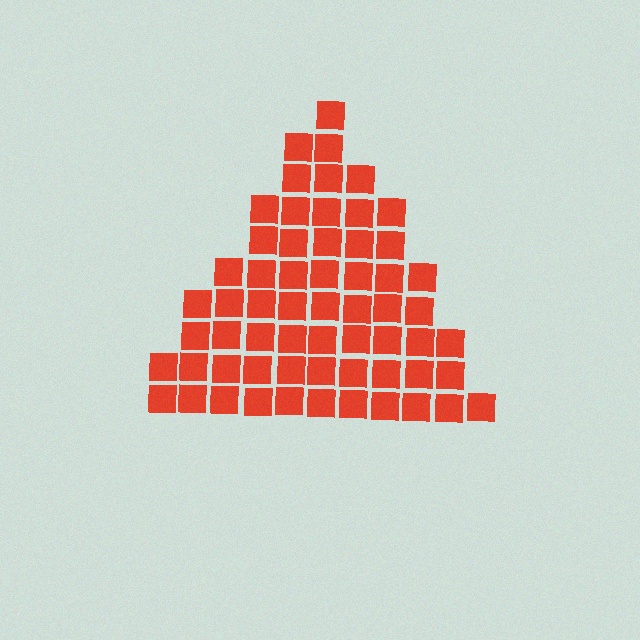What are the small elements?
The small elements are squares.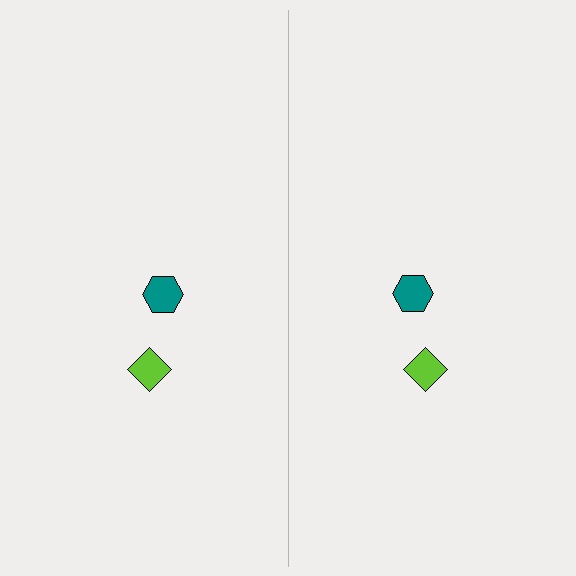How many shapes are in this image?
There are 4 shapes in this image.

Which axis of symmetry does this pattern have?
The pattern has a vertical axis of symmetry running through the center of the image.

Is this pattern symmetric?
Yes, this pattern has bilateral (reflection) symmetry.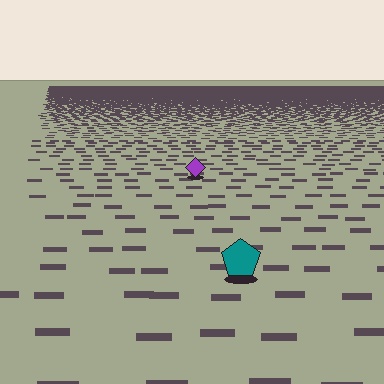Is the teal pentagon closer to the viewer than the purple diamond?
Yes. The teal pentagon is closer — you can tell from the texture gradient: the ground texture is coarser near it.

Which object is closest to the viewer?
The teal pentagon is closest. The texture marks near it are larger and more spread out.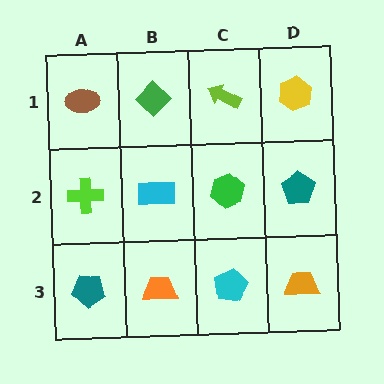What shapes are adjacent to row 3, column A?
A lime cross (row 2, column A), an orange trapezoid (row 3, column B).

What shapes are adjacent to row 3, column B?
A cyan rectangle (row 2, column B), a teal pentagon (row 3, column A), a cyan pentagon (row 3, column C).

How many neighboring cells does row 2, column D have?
3.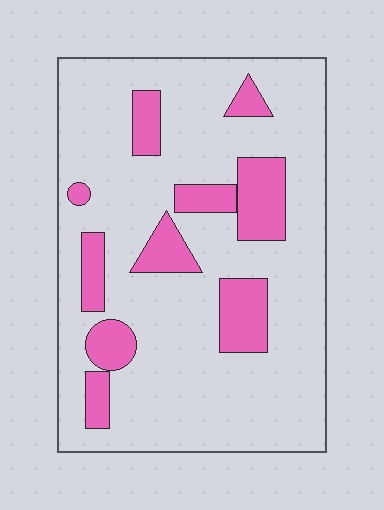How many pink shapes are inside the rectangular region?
10.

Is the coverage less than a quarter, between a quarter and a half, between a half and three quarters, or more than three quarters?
Less than a quarter.